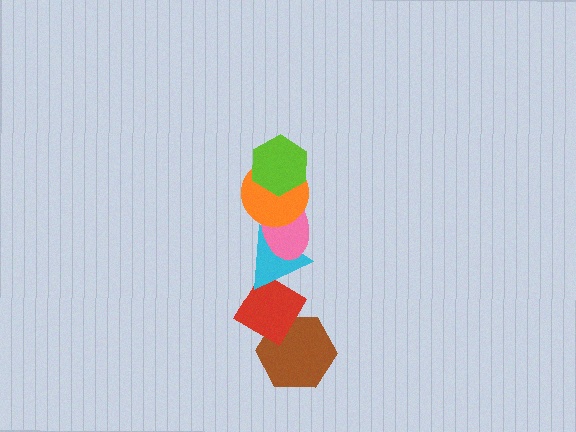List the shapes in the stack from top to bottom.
From top to bottom: the lime hexagon, the orange circle, the pink ellipse, the cyan triangle, the red diamond, the brown hexagon.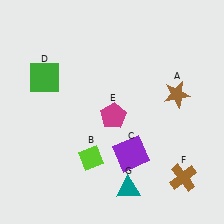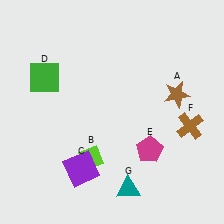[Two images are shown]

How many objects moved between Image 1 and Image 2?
3 objects moved between the two images.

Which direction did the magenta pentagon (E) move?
The magenta pentagon (E) moved right.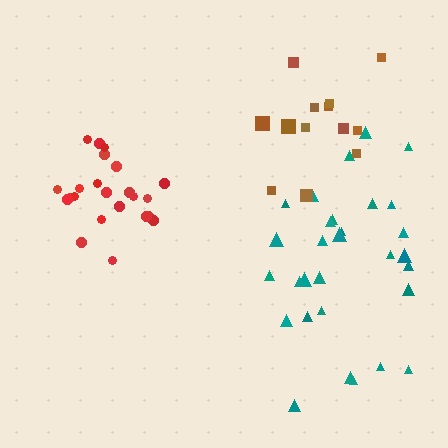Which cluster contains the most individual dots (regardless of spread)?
Teal (30).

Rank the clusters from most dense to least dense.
red, brown, teal.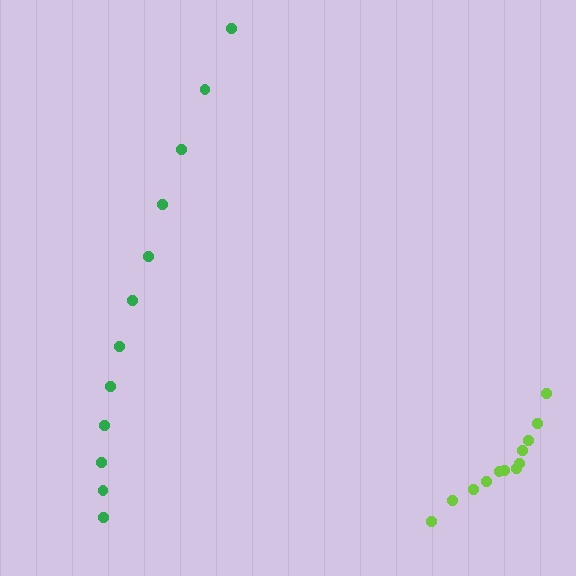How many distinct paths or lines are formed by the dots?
There are 2 distinct paths.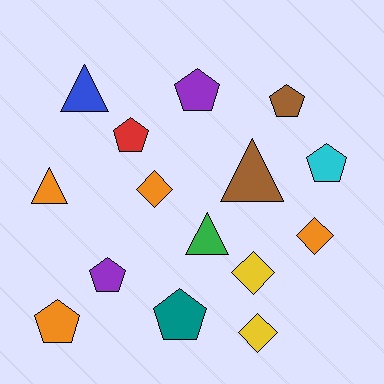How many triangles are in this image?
There are 4 triangles.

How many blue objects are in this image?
There is 1 blue object.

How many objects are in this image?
There are 15 objects.